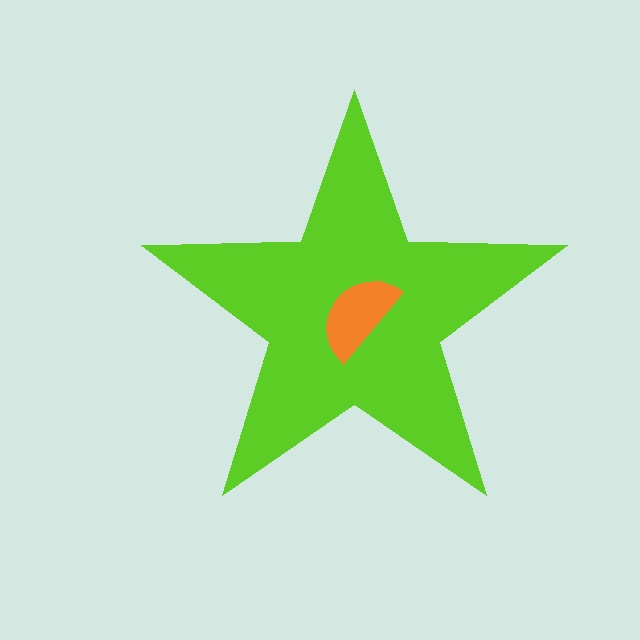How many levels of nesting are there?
2.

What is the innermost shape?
The orange semicircle.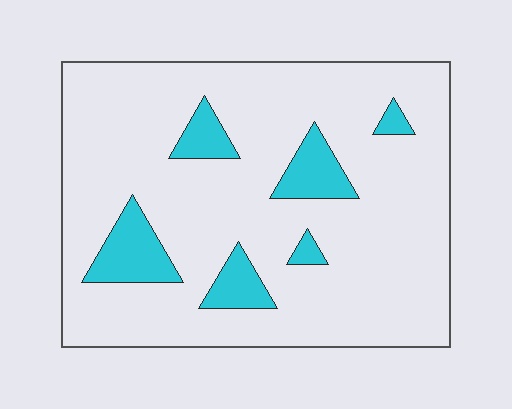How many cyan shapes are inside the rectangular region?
6.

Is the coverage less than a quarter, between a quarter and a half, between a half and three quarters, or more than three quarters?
Less than a quarter.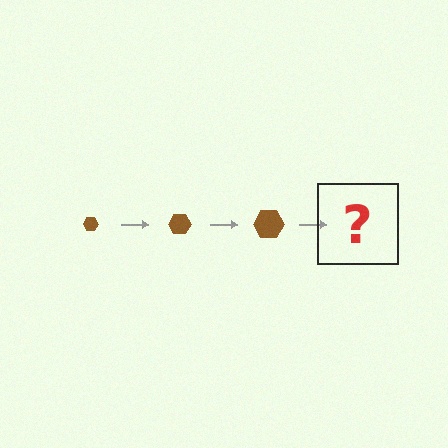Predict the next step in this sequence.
The next step is a brown hexagon, larger than the previous one.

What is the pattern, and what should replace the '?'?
The pattern is that the hexagon gets progressively larger each step. The '?' should be a brown hexagon, larger than the previous one.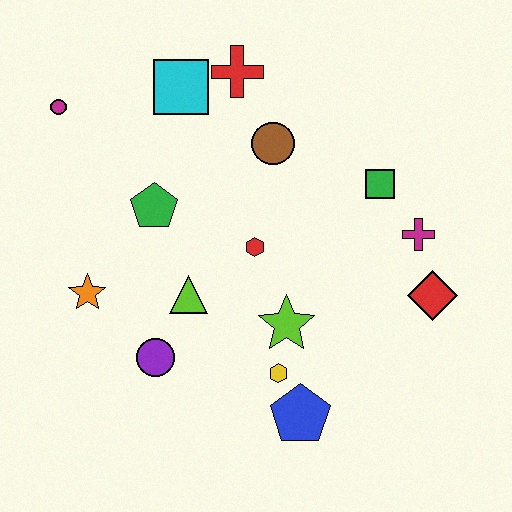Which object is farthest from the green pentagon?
The red diamond is farthest from the green pentagon.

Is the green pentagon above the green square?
No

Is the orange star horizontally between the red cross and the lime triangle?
No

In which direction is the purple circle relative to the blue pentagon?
The purple circle is to the left of the blue pentagon.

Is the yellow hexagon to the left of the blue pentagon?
Yes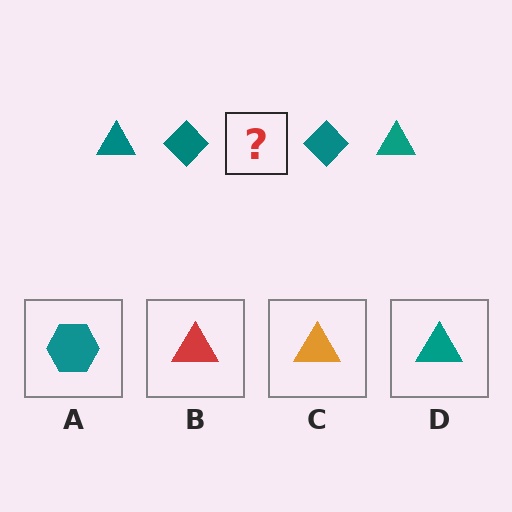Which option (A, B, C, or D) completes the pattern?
D.